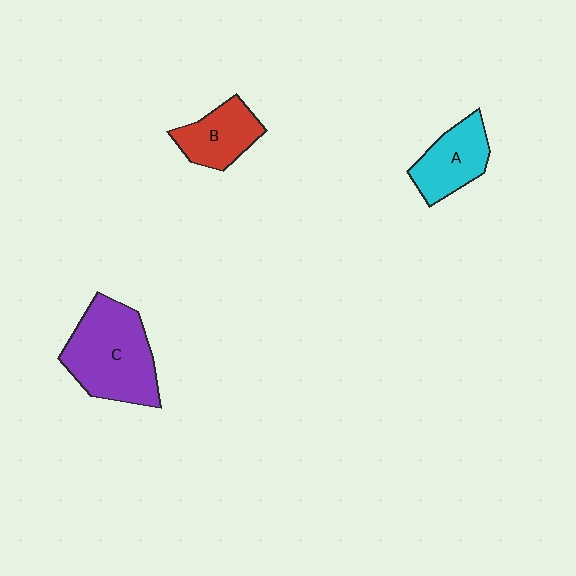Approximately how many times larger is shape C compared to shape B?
Approximately 1.8 times.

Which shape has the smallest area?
Shape B (red).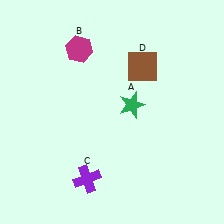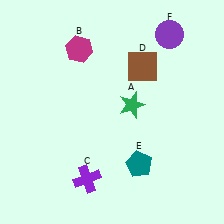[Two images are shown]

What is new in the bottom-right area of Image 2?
A teal pentagon (E) was added in the bottom-right area of Image 2.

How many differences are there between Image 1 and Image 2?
There are 2 differences between the two images.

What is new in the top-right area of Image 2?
A purple circle (F) was added in the top-right area of Image 2.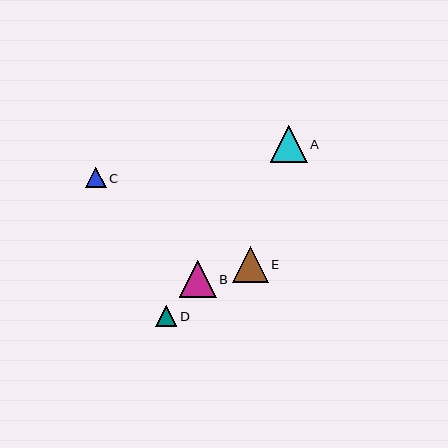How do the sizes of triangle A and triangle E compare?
Triangle A and triangle E are approximately the same size.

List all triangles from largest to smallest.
From largest to smallest: A, B, E, D, C.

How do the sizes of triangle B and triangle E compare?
Triangle B and triangle E are approximately the same size.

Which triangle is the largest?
Triangle A is the largest with a size of approximately 37 pixels.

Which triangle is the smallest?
Triangle C is the smallest with a size of approximately 20 pixels.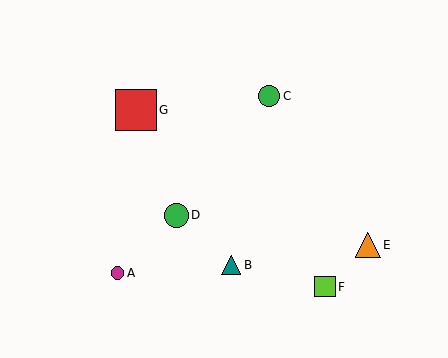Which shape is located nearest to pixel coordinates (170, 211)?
The green circle (labeled D) at (176, 215) is nearest to that location.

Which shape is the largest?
The red square (labeled G) is the largest.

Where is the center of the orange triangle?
The center of the orange triangle is at (368, 245).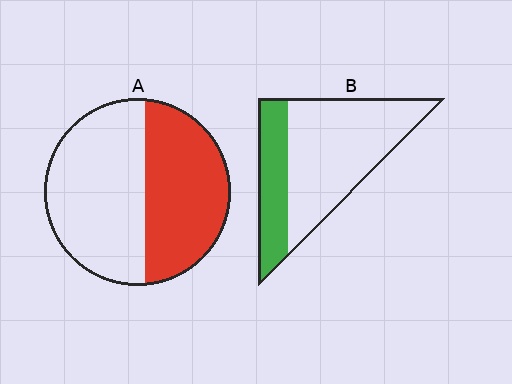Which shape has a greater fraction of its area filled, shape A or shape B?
Shape A.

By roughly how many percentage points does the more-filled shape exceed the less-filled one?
By roughly 15 percentage points (A over B).